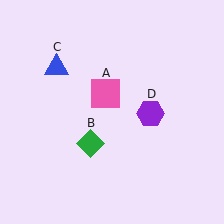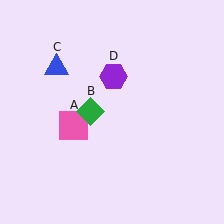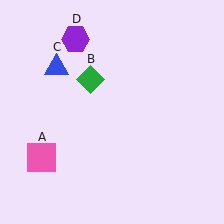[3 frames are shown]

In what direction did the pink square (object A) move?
The pink square (object A) moved down and to the left.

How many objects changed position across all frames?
3 objects changed position: pink square (object A), green diamond (object B), purple hexagon (object D).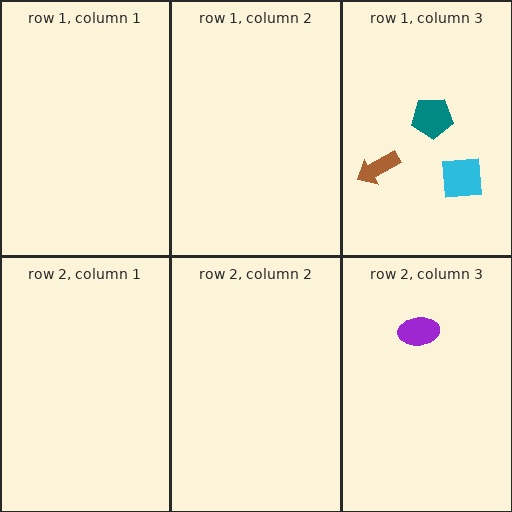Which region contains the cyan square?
The row 1, column 3 region.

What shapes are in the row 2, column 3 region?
The purple ellipse.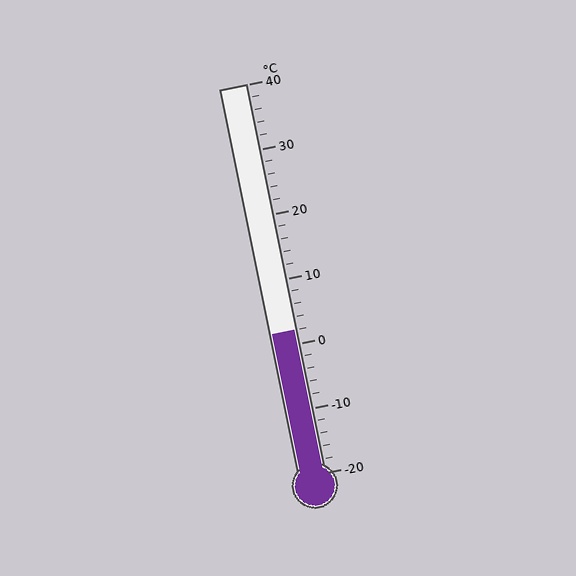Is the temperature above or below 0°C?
The temperature is above 0°C.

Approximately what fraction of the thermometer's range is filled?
The thermometer is filled to approximately 35% of its range.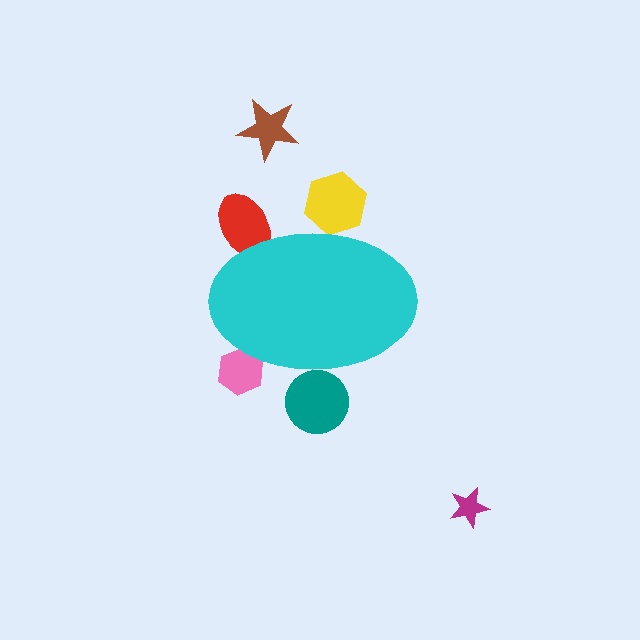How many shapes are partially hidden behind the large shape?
4 shapes are partially hidden.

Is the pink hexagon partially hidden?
Yes, the pink hexagon is partially hidden behind the cyan ellipse.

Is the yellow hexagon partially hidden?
Yes, the yellow hexagon is partially hidden behind the cyan ellipse.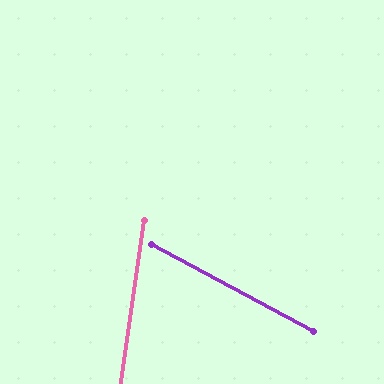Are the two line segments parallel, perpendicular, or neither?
Neither parallel nor perpendicular — they differ by about 70°.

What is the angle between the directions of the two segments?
Approximately 70 degrees.